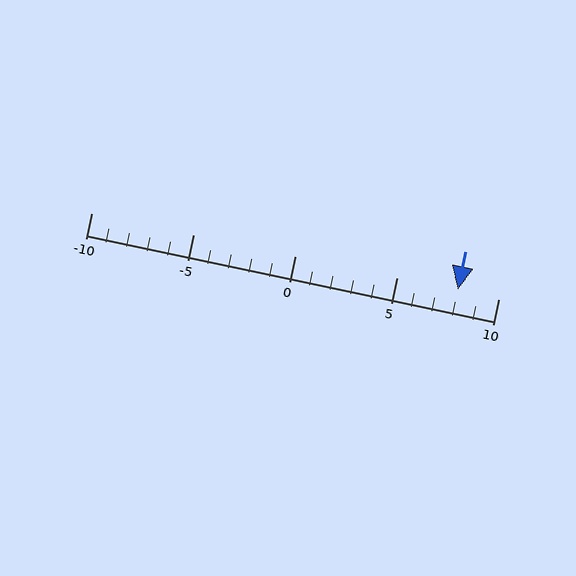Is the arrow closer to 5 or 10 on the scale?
The arrow is closer to 10.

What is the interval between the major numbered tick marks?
The major tick marks are spaced 5 units apart.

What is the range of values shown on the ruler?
The ruler shows values from -10 to 10.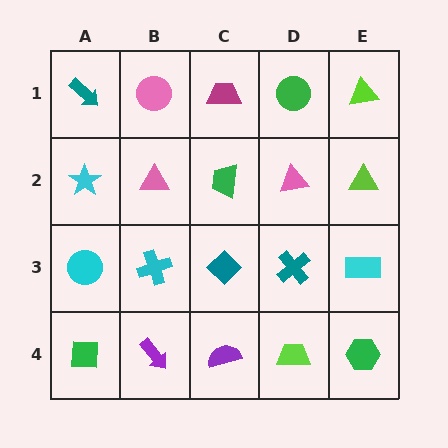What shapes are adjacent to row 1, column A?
A cyan star (row 2, column A), a pink circle (row 1, column B).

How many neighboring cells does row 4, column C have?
3.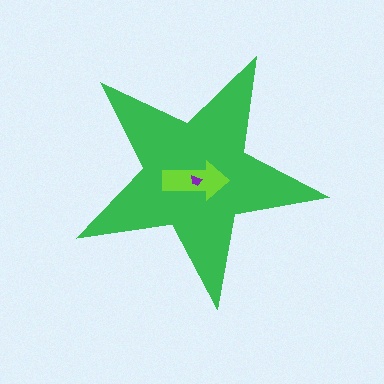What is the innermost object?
The purple trapezoid.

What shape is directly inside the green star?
The lime arrow.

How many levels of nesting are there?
3.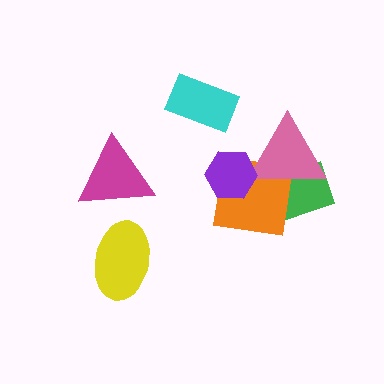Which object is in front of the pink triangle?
The purple hexagon is in front of the pink triangle.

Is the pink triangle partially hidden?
Yes, it is partially covered by another shape.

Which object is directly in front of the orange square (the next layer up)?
The pink triangle is directly in front of the orange square.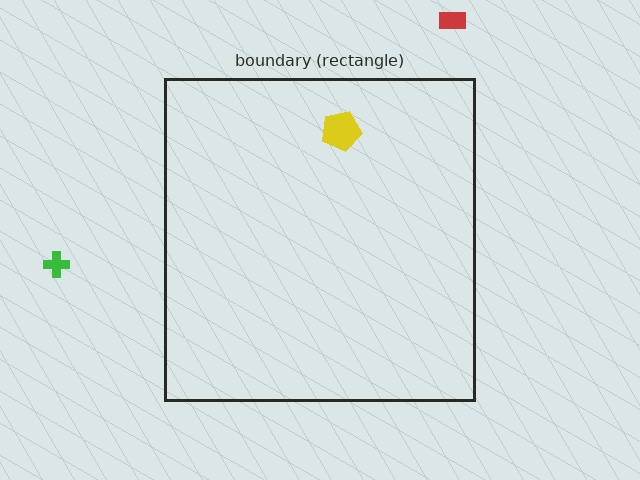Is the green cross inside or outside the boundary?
Outside.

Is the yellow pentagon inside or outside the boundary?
Inside.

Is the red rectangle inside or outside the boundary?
Outside.